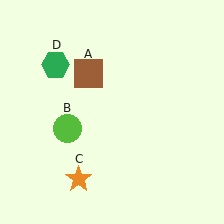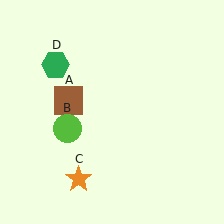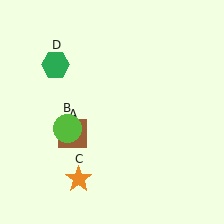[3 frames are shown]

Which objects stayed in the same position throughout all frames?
Lime circle (object B) and orange star (object C) and green hexagon (object D) remained stationary.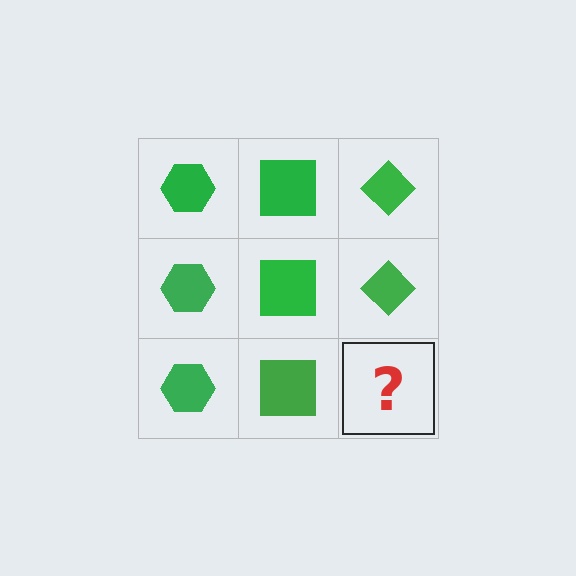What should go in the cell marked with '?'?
The missing cell should contain a green diamond.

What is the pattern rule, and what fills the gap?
The rule is that each column has a consistent shape. The gap should be filled with a green diamond.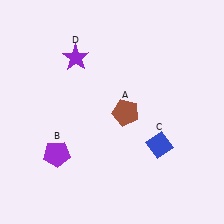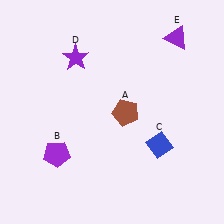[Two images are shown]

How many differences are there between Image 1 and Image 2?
There is 1 difference between the two images.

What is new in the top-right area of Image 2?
A purple triangle (E) was added in the top-right area of Image 2.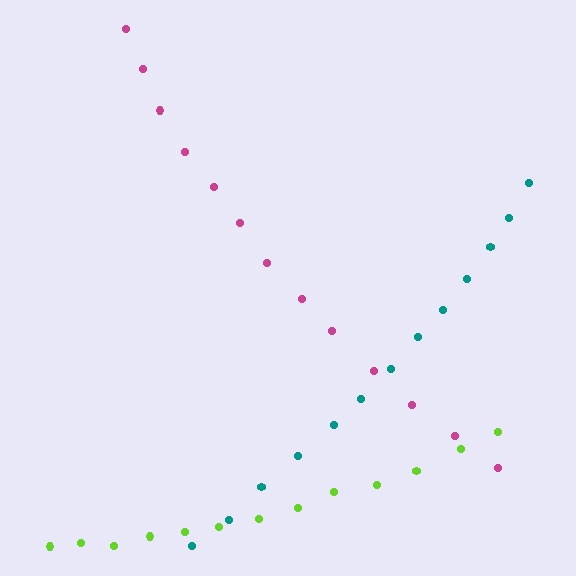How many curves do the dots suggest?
There are 3 distinct paths.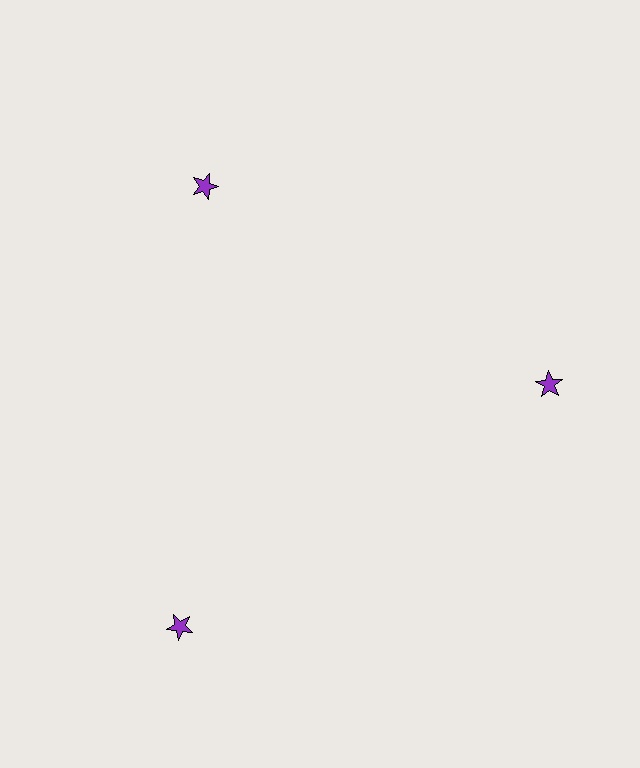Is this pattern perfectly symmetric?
No. The 3 purple stars are arranged in a ring, but one element near the 7 o'clock position is pushed outward from the center, breaking the 3-fold rotational symmetry.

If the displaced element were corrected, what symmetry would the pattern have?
It would have 3-fold rotational symmetry — the pattern would map onto itself every 120 degrees.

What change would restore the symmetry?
The symmetry would be restored by moving it inward, back onto the ring so that all 3 stars sit at equal angles and equal distance from the center.